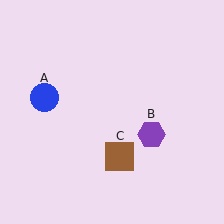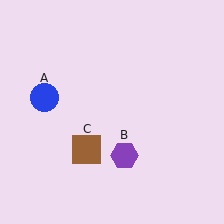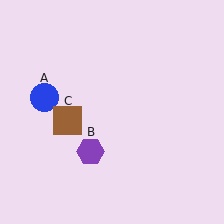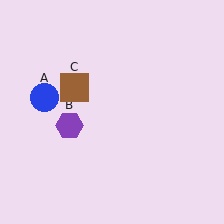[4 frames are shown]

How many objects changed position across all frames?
2 objects changed position: purple hexagon (object B), brown square (object C).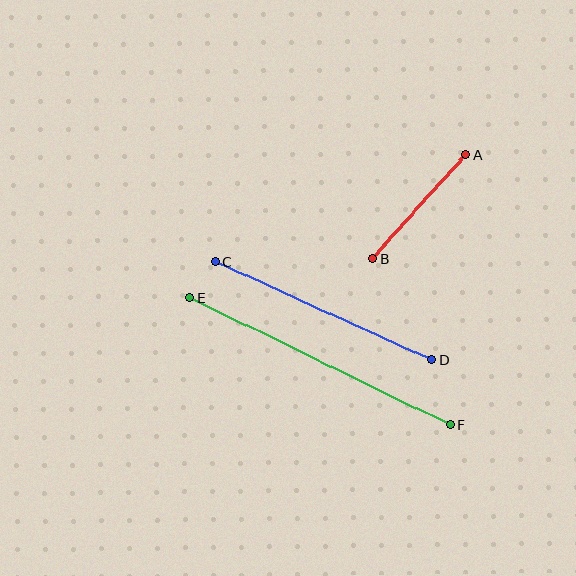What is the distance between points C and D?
The distance is approximately 238 pixels.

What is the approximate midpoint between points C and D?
The midpoint is at approximately (323, 311) pixels.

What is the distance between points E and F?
The distance is approximately 289 pixels.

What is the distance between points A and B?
The distance is approximately 140 pixels.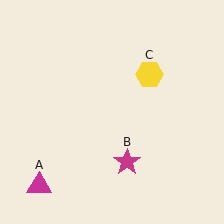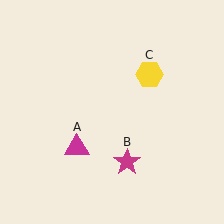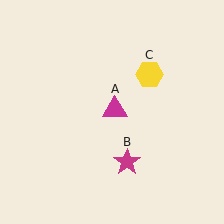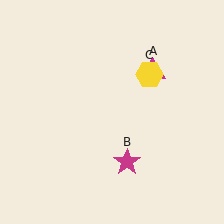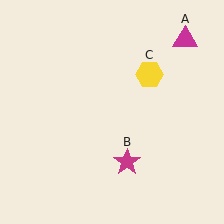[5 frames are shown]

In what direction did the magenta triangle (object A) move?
The magenta triangle (object A) moved up and to the right.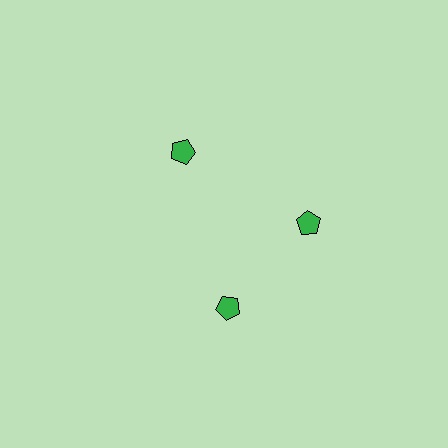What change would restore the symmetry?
The symmetry would be restored by rotating it back into even spacing with its neighbors so that all 3 pentagons sit at equal angles and equal distance from the center.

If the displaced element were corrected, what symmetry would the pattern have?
It would have 3-fold rotational symmetry — the pattern would map onto itself every 120 degrees.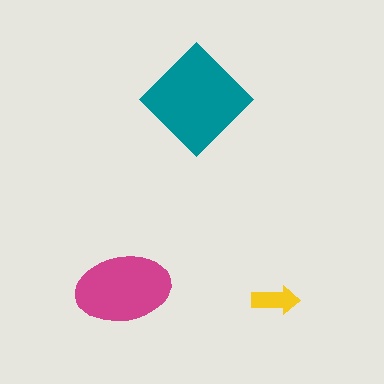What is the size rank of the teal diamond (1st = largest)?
1st.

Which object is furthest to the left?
The magenta ellipse is leftmost.